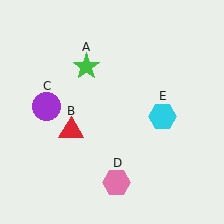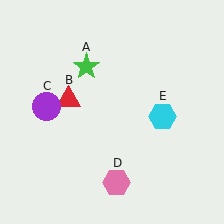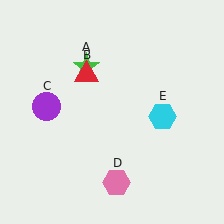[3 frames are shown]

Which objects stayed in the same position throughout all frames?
Green star (object A) and purple circle (object C) and pink hexagon (object D) and cyan hexagon (object E) remained stationary.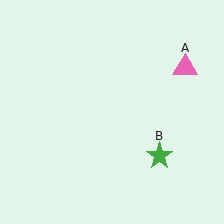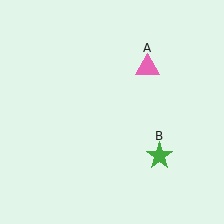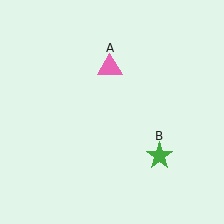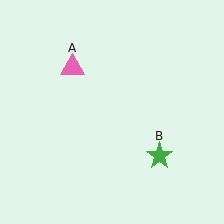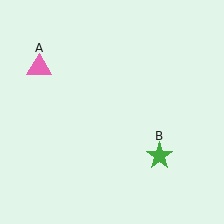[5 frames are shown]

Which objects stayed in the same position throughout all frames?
Green star (object B) remained stationary.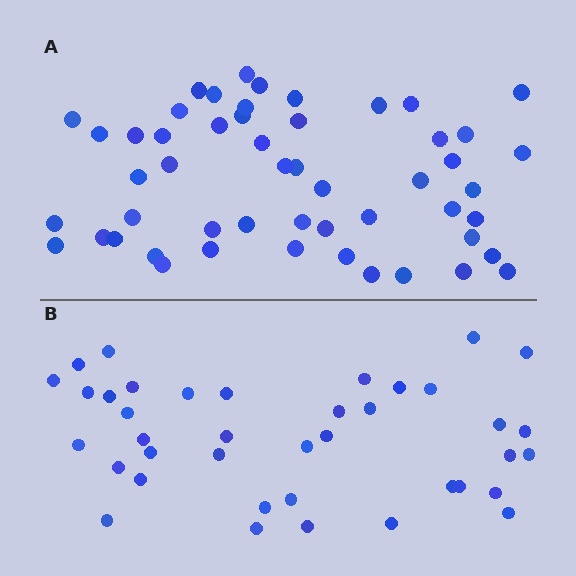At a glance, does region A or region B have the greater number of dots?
Region A (the top region) has more dots.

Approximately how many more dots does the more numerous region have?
Region A has approximately 15 more dots than region B.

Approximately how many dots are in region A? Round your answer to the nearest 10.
About 50 dots. (The exact count is 52, which rounds to 50.)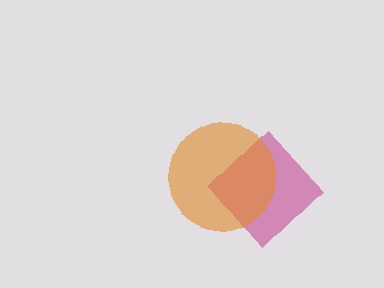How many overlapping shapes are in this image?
There are 2 overlapping shapes in the image.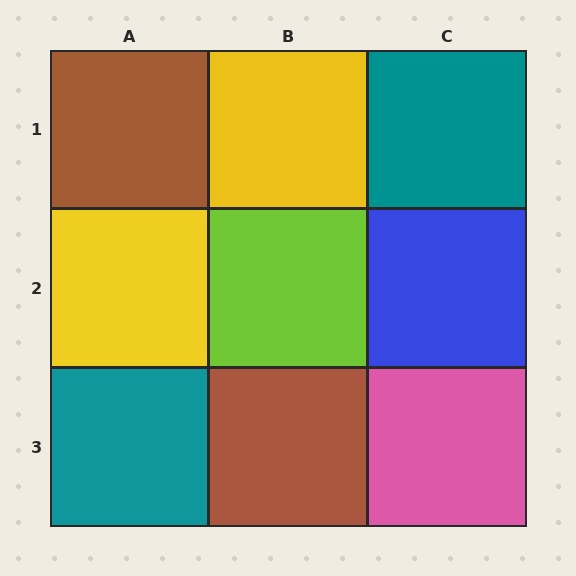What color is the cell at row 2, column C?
Blue.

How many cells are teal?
2 cells are teal.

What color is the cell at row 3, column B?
Brown.